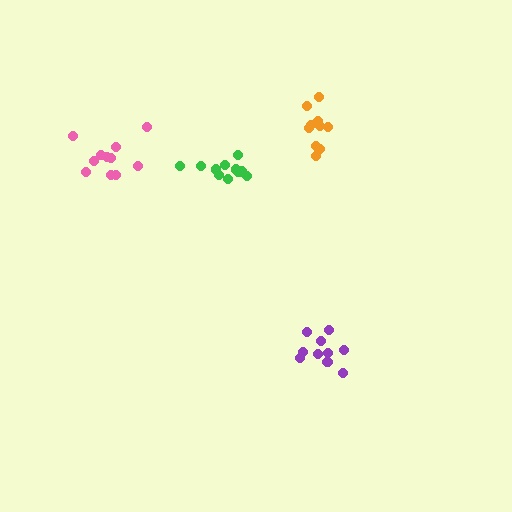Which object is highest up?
The orange cluster is topmost.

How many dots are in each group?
Group 1: 10 dots, Group 2: 11 dots, Group 3: 11 dots, Group 4: 11 dots (43 total).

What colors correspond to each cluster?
The clusters are colored: orange, purple, green, pink.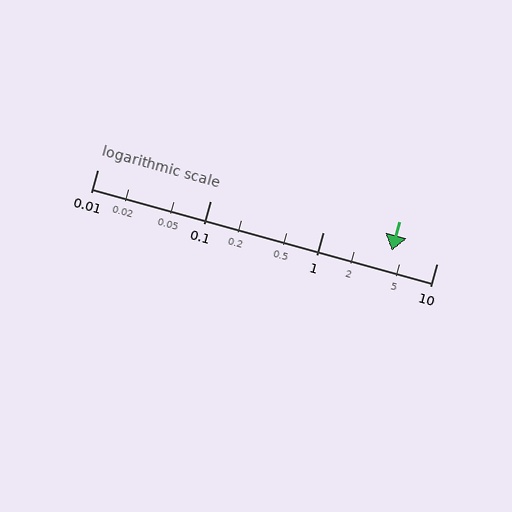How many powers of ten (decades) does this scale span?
The scale spans 3 decades, from 0.01 to 10.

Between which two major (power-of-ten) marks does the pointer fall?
The pointer is between 1 and 10.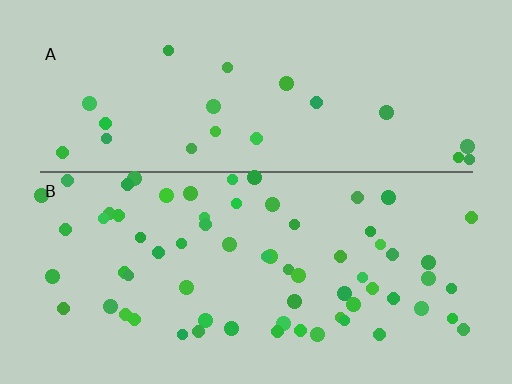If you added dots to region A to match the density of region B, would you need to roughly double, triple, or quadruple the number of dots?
Approximately triple.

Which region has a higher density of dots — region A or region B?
B (the bottom).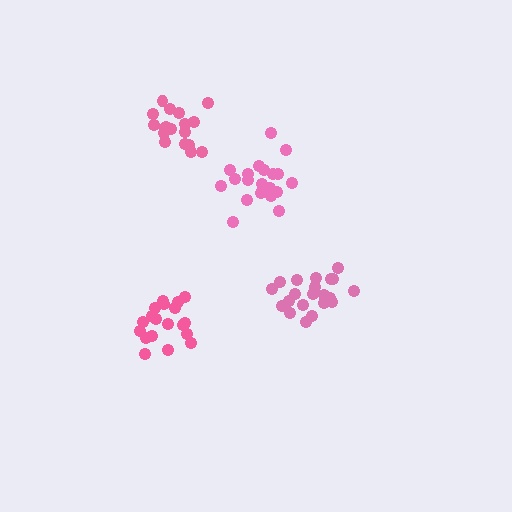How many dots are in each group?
Group 1: 20 dots, Group 2: 21 dots, Group 3: 18 dots, Group 4: 21 dots (80 total).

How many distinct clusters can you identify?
There are 4 distinct clusters.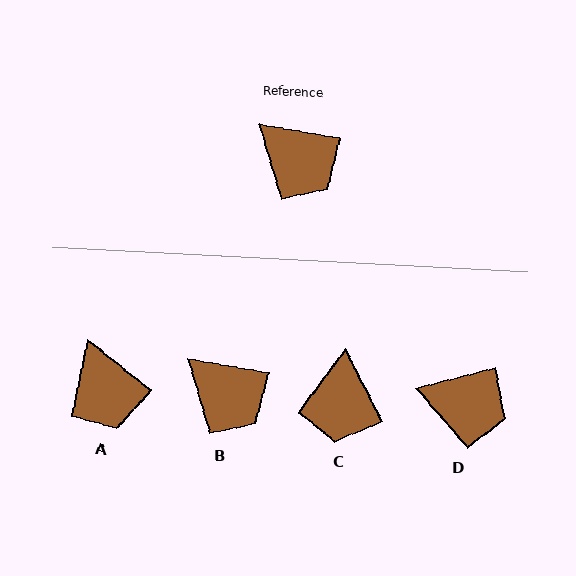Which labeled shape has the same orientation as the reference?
B.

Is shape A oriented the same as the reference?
No, it is off by about 28 degrees.